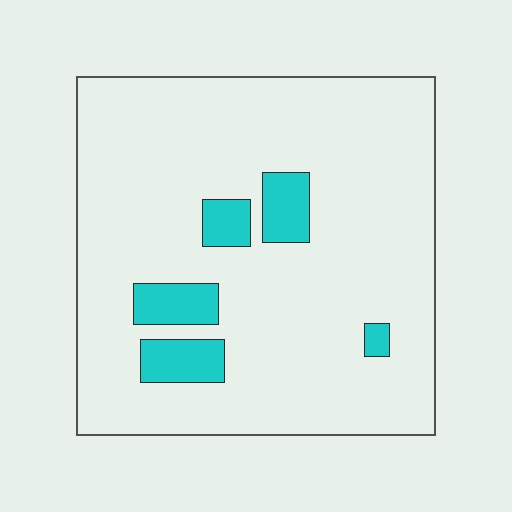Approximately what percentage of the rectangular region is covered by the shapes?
Approximately 10%.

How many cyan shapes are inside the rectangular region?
5.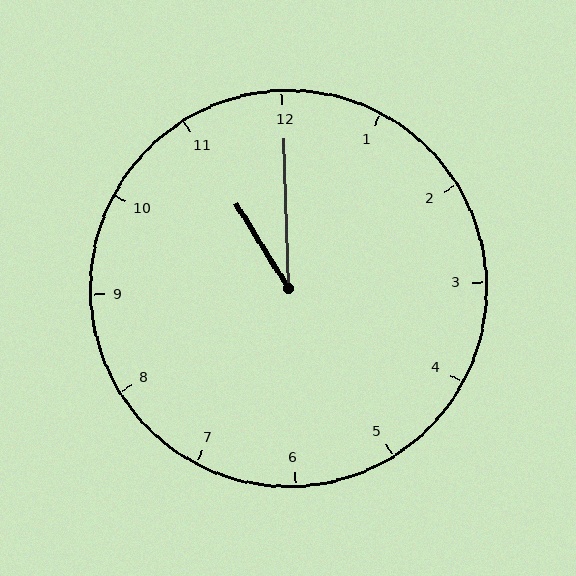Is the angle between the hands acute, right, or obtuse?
It is acute.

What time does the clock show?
11:00.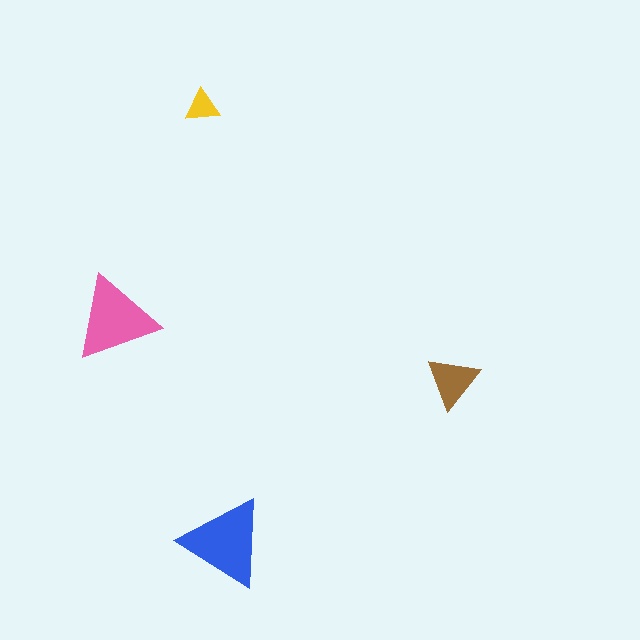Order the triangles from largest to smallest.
the blue one, the pink one, the brown one, the yellow one.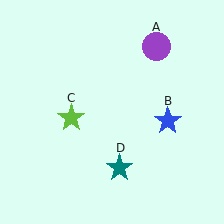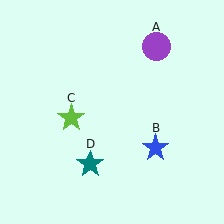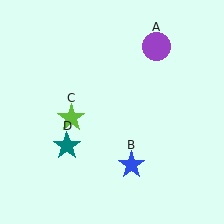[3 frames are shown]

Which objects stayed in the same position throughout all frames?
Purple circle (object A) and lime star (object C) remained stationary.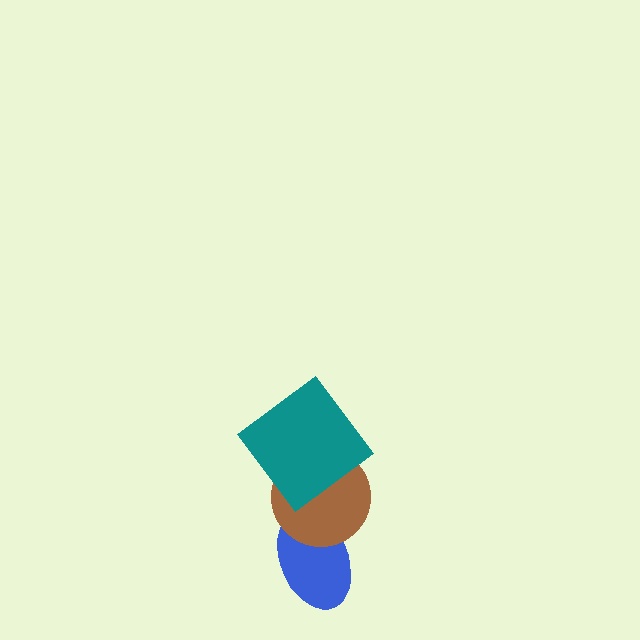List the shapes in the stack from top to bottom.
From top to bottom: the teal diamond, the brown circle, the blue ellipse.